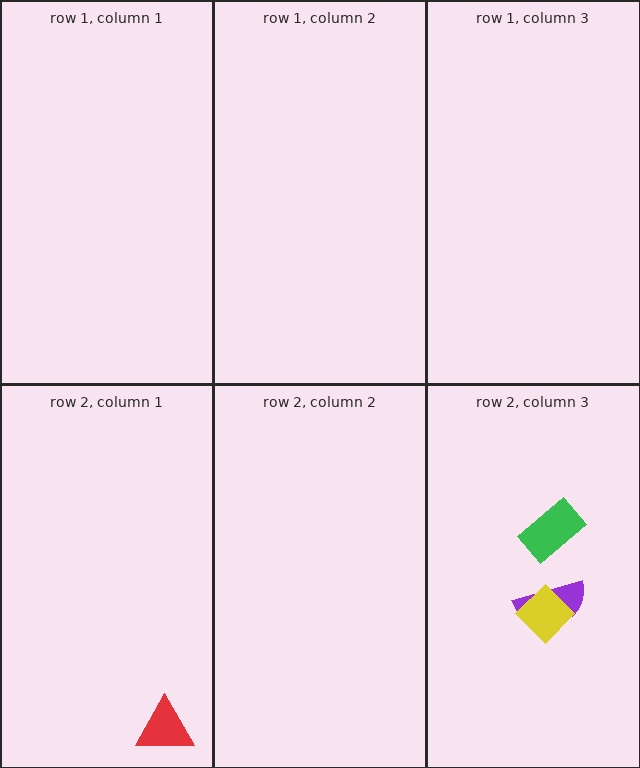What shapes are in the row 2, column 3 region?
The purple semicircle, the yellow diamond, the green rectangle.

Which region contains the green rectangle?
The row 2, column 3 region.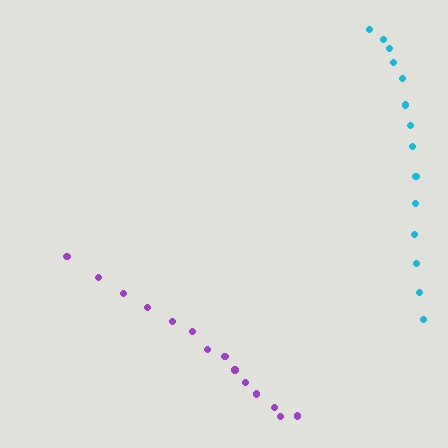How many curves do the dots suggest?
There are 2 distinct paths.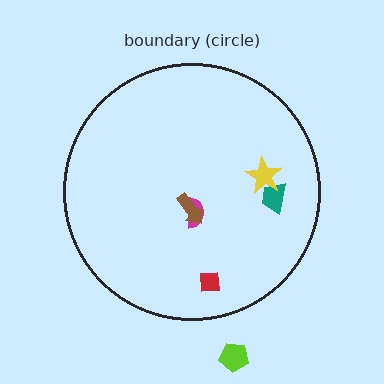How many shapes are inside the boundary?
5 inside, 1 outside.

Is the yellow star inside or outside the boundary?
Inside.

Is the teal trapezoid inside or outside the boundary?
Inside.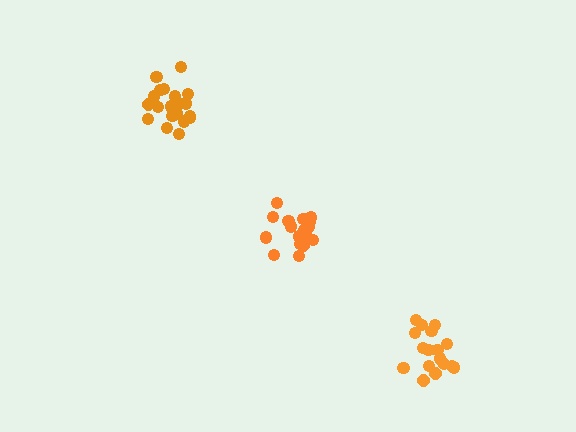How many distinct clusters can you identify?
There are 3 distinct clusters.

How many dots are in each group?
Group 1: 20 dots, Group 2: 18 dots, Group 3: 20 dots (58 total).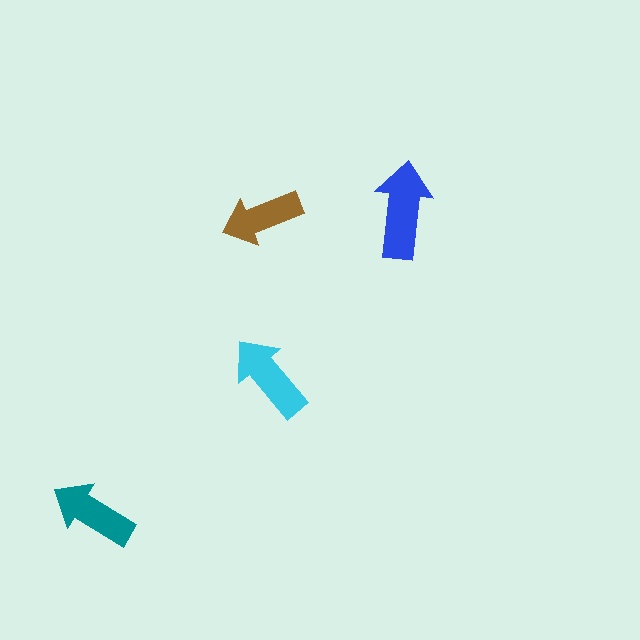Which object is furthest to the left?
The teal arrow is leftmost.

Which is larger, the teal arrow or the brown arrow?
The teal one.